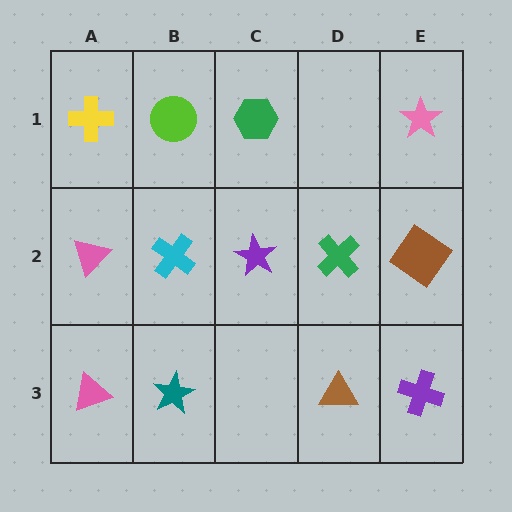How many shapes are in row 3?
4 shapes.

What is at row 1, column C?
A green hexagon.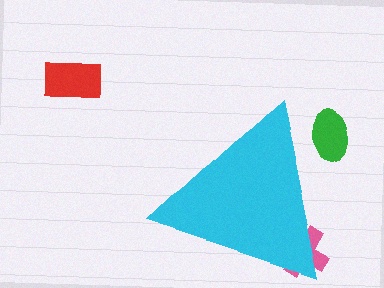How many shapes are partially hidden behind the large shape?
2 shapes are partially hidden.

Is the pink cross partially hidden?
Yes, the pink cross is partially hidden behind the cyan triangle.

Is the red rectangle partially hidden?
No, the red rectangle is fully visible.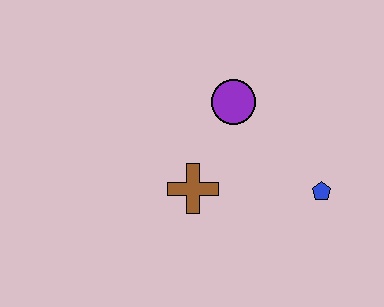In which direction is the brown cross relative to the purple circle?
The brown cross is below the purple circle.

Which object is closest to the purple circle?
The brown cross is closest to the purple circle.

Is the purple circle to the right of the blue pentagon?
No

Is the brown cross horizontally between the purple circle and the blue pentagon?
No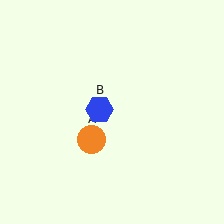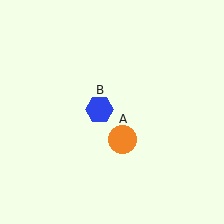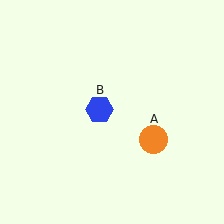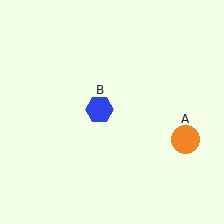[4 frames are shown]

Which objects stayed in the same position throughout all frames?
Blue hexagon (object B) remained stationary.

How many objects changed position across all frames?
1 object changed position: orange circle (object A).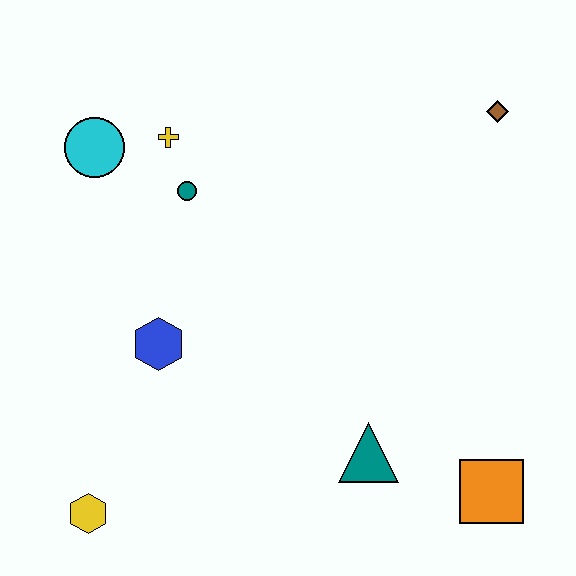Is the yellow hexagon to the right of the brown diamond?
No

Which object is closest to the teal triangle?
The orange square is closest to the teal triangle.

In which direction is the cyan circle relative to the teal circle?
The cyan circle is to the left of the teal circle.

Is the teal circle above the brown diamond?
No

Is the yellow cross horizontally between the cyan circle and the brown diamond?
Yes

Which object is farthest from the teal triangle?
The cyan circle is farthest from the teal triangle.